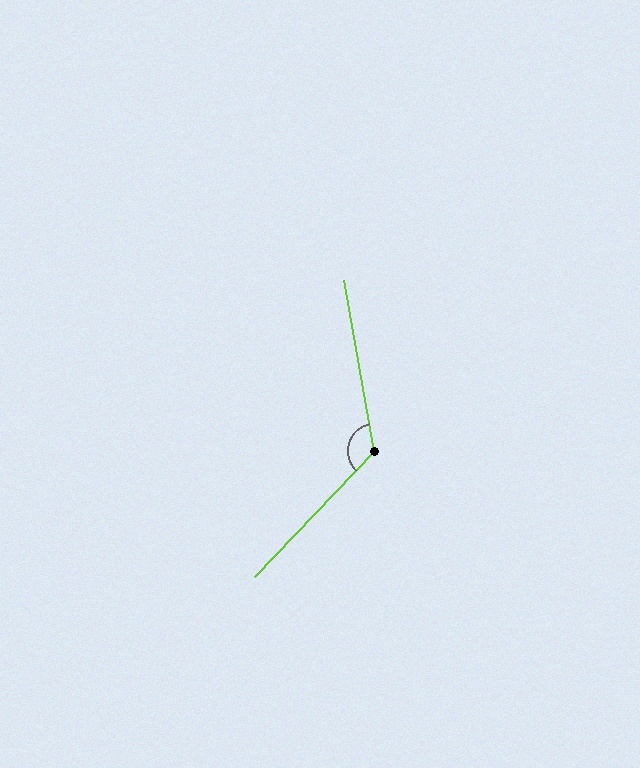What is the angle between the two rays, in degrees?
Approximately 127 degrees.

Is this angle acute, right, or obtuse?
It is obtuse.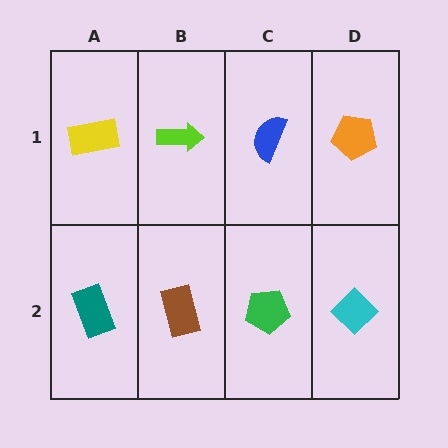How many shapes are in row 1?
4 shapes.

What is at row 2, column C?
A green pentagon.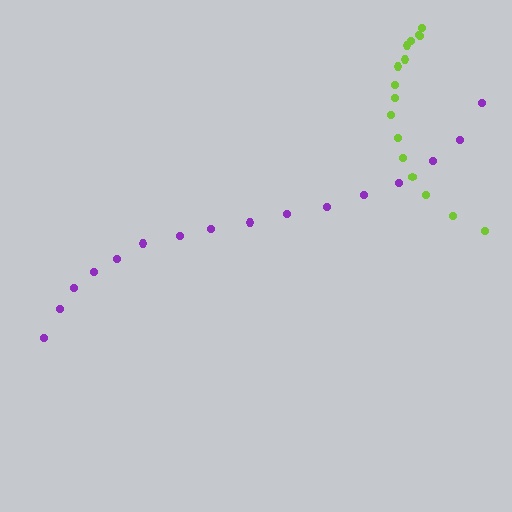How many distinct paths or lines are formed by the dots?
There are 2 distinct paths.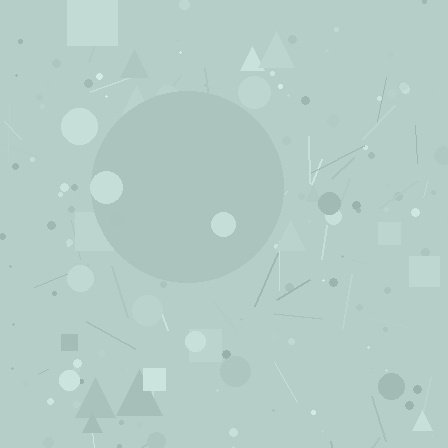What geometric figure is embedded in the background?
A circle is embedded in the background.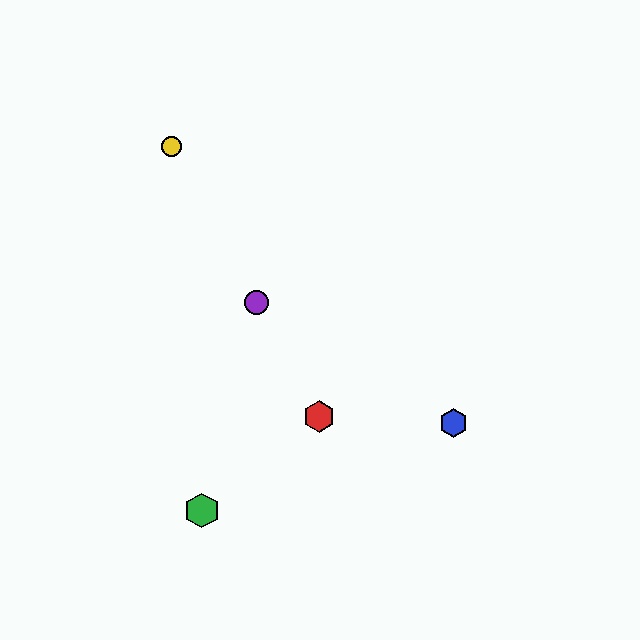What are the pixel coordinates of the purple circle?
The purple circle is at (257, 303).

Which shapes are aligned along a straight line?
The red hexagon, the yellow circle, the purple circle are aligned along a straight line.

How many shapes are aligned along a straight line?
3 shapes (the red hexagon, the yellow circle, the purple circle) are aligned along a straight line.